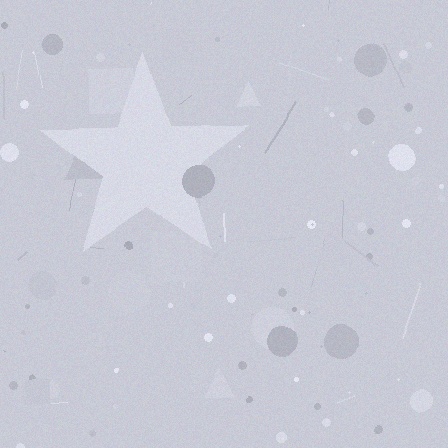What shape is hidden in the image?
A star is hidden in the image.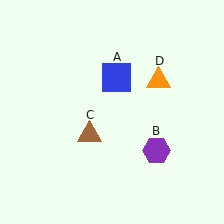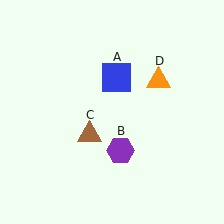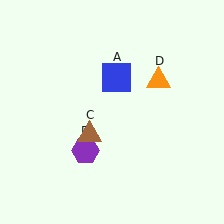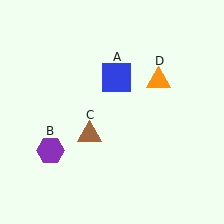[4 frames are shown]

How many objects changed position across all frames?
1 object changed position: purple hexagon (object B).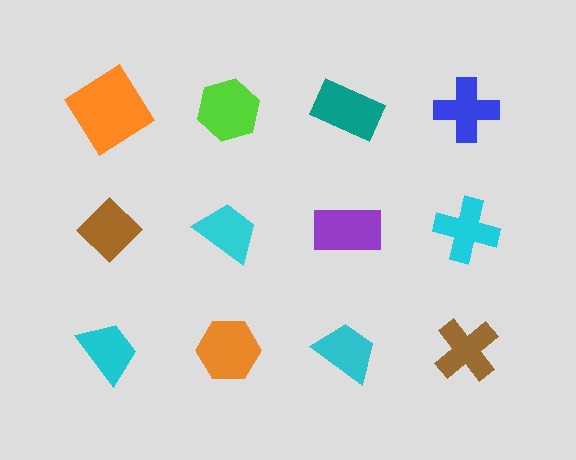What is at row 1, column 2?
A lime hexagon.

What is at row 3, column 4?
A brown cross.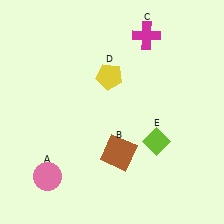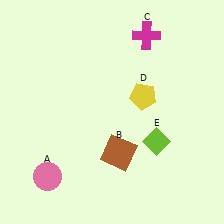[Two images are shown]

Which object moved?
The yellow pentagon (D) moved right.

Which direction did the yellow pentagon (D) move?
The yellow pentagon (D) moved right.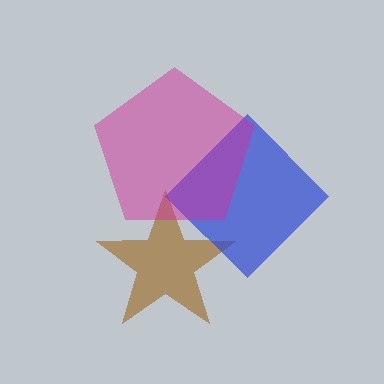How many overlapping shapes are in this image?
There are 3 overlapping shapes in the image.